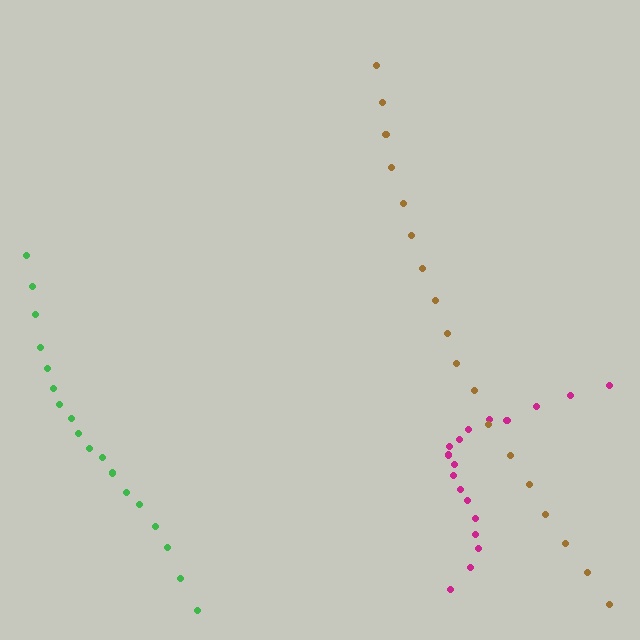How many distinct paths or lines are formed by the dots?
There are 3 distinct paths.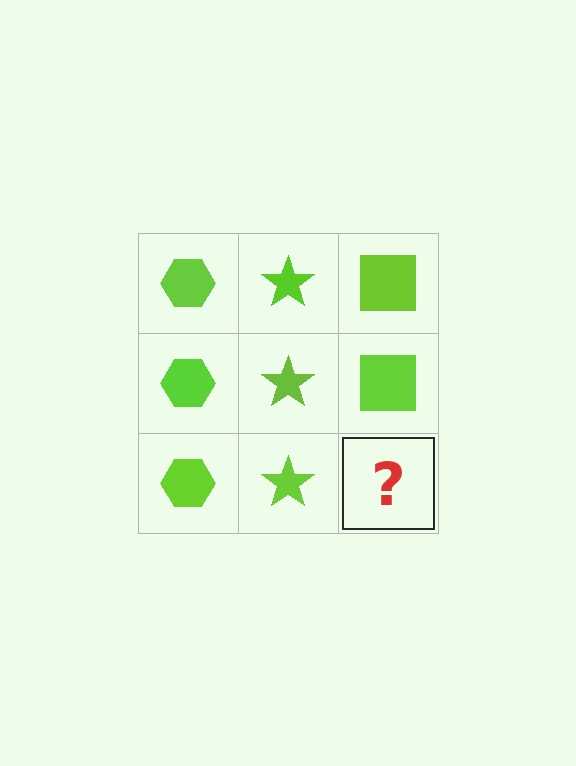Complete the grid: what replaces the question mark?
The question mark should be replaced with a lime square.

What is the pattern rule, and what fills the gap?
The rule is that each column has a consistent shape. The gap should be filled with a lime square.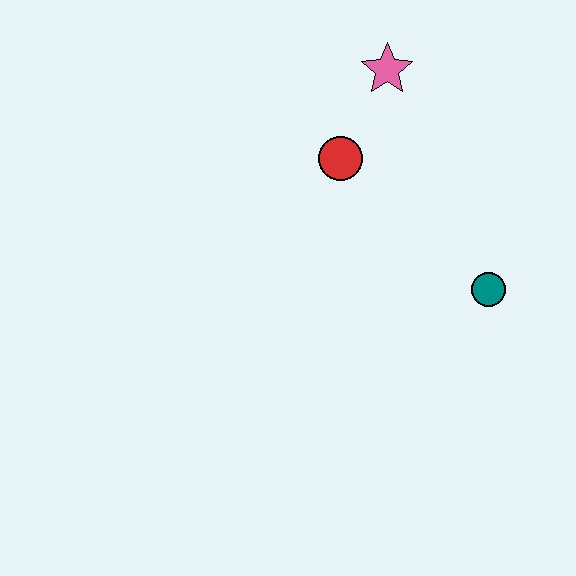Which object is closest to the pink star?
The red circle is closest to the pink star.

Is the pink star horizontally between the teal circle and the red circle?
Yes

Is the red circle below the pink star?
Yes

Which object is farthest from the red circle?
The teal circle is farthest from the red circle.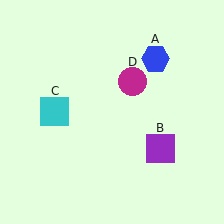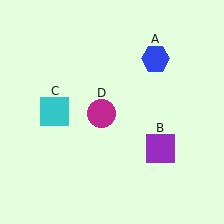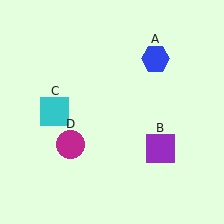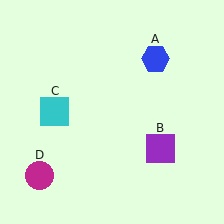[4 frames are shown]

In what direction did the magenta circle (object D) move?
The magenta circle (object D) moved down and to the left.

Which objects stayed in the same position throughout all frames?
Blue hexagon (object A) and purple square (object B) and cyan square (object C) remained stationary.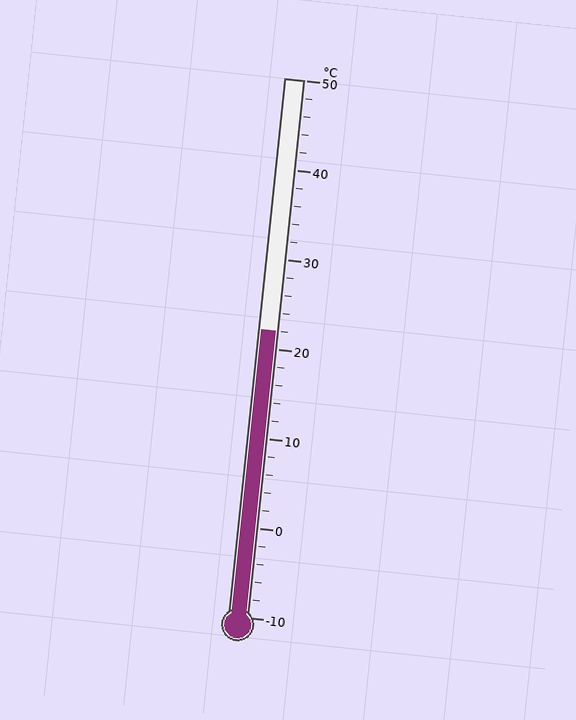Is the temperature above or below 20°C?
The temperature is above 20°C.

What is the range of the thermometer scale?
The thermometer scale ranges from -10°C to 50°C.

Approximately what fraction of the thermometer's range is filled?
The thermometer is filled to approximately 55% of its range.